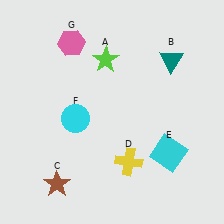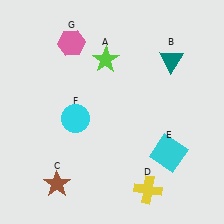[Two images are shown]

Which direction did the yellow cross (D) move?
The yellow cross (D) moved down.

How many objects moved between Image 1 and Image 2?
1 object moved between the two images.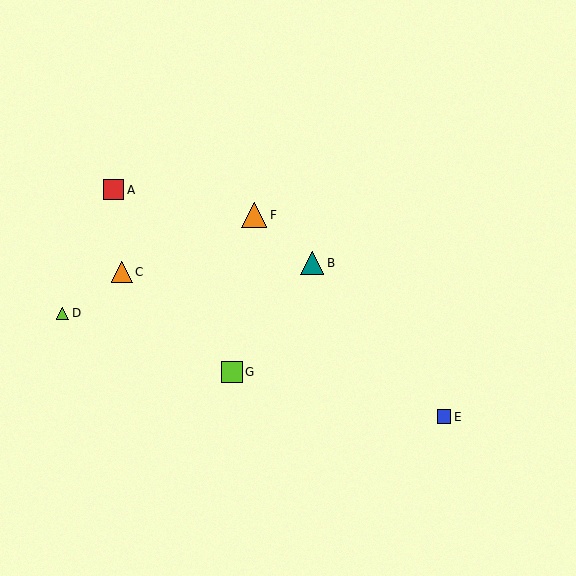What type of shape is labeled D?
Shape D is a lime triangle.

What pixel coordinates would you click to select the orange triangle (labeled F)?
Click at (254, 215) to select the orange triangle F.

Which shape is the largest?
The orange triangle (labeled F) is the largest.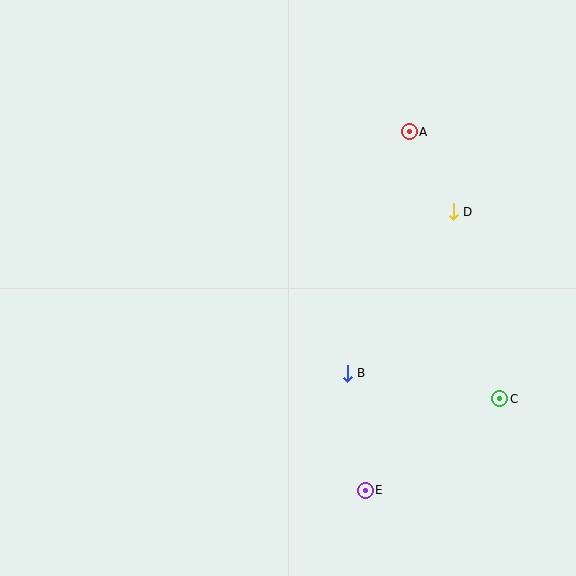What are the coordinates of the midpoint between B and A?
The midpoint between B and A is at (378, 252).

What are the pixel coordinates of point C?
Point C is at (500, 399).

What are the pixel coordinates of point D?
Point D is at (453, 212).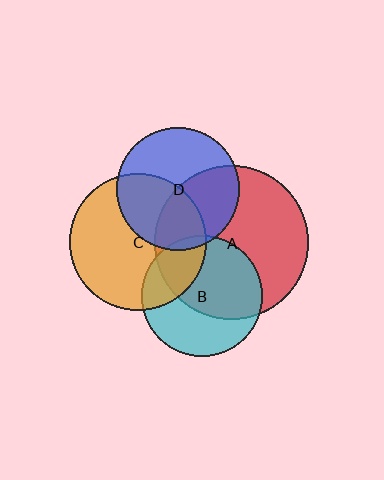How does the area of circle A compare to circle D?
Approximately 1.6 times.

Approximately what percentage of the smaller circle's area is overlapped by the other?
Approximately 25%.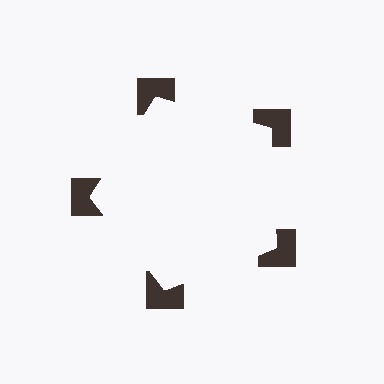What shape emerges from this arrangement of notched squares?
An illusory pentagon — its edges are inferred from the aligned wedge cuts in the notched squares, not physically drawn.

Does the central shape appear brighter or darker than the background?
It typically appears slightly brighter than the background, even though no actual brightness change is drawn.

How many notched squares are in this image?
There are 5 — one at each vertex of the illusory pentagon.